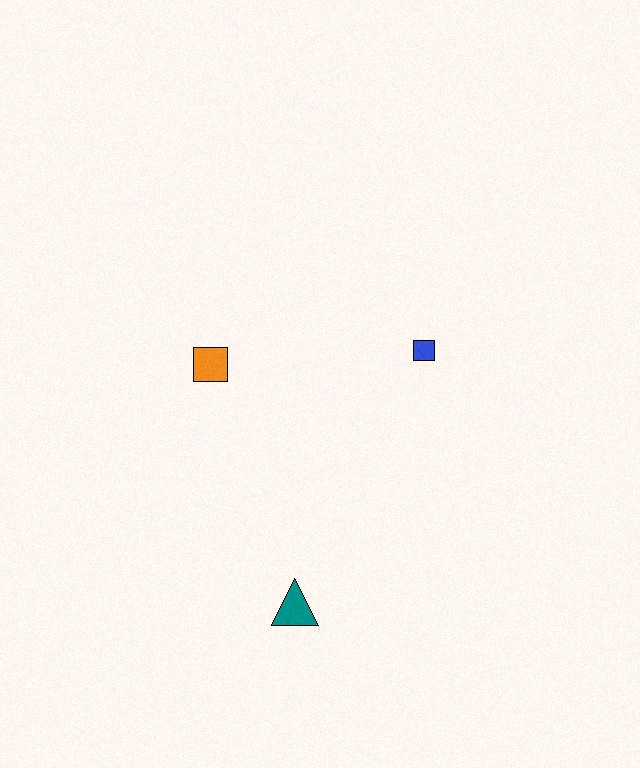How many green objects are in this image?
There are no green objects.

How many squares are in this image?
There are 2 squares.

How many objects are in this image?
There are 3 objects.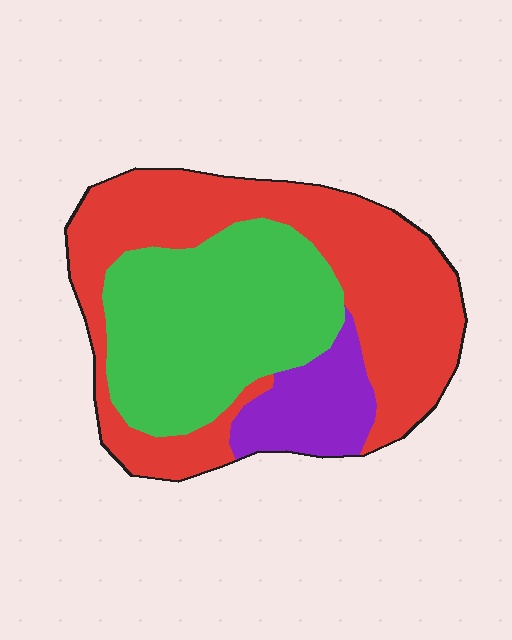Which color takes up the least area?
Purple, at roughly 10%.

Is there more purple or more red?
Red.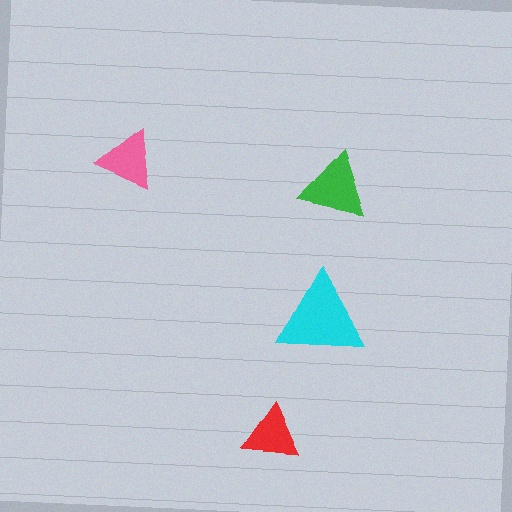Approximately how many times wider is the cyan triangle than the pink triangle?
About 1.5 times wider.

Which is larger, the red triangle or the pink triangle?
The pink one.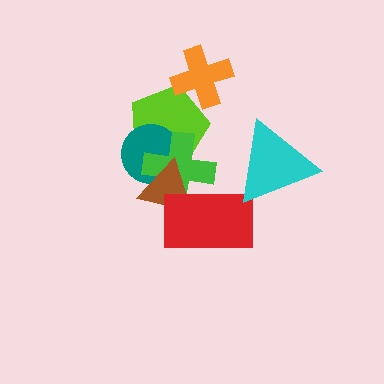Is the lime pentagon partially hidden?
Yes, it is partially covered by another shape.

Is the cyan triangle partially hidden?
No, no other shape covers it.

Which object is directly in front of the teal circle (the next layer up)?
The green cross is directly in front of the teal circle.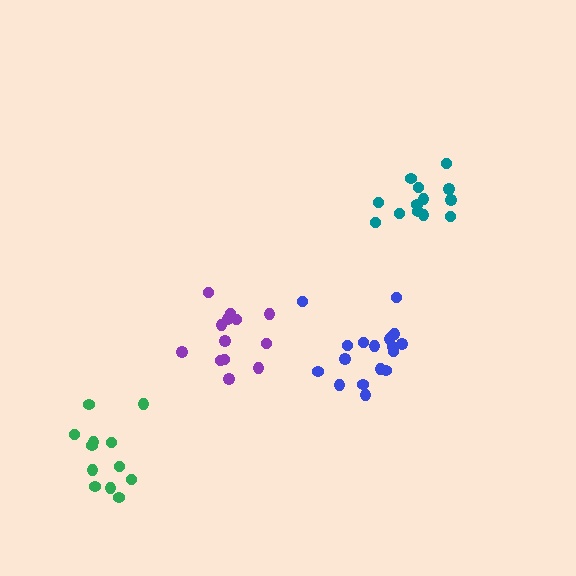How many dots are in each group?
Group 1: 18 dots, Group 2: 13 dots, Group 3: 12 dots, Group 4: 13 dots (56 total).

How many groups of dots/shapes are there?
There are 4 groups.